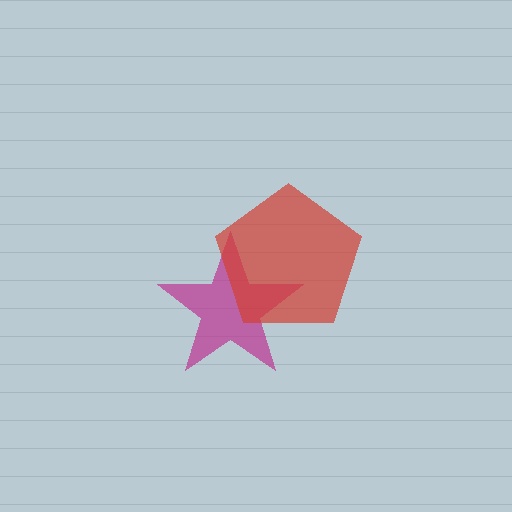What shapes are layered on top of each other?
The layered shapes are: a magenta star, a red pentagon.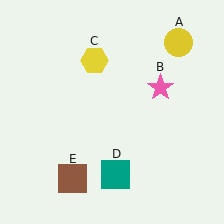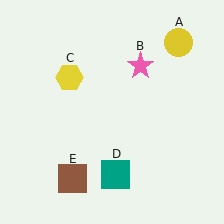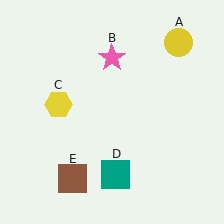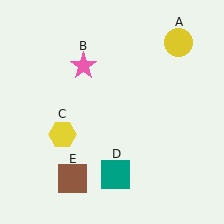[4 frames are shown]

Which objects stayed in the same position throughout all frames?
Yellow circle (object A) and teal square (object D) and brown square (object E) remained stationary.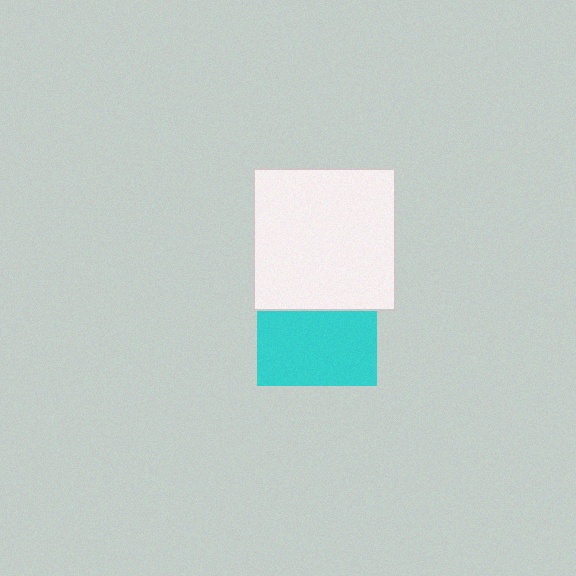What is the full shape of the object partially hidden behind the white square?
The partially hidden object is a cyan square.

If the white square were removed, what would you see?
You would see the complete cyan square.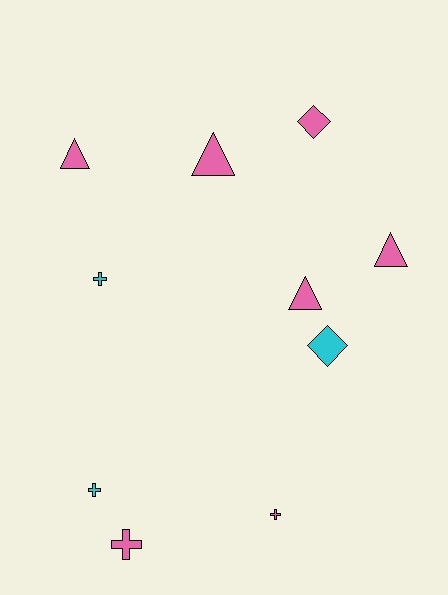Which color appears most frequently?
Pink, with 7 objects.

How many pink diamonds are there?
There is 1 pink diamond.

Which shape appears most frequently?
Triangle, with 4 objects.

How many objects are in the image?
There are 10 objects.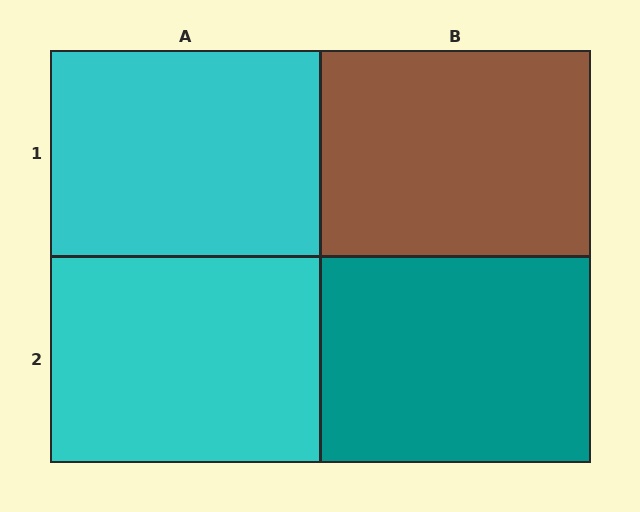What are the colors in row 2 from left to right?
Cyan, teal.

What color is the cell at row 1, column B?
Brown.